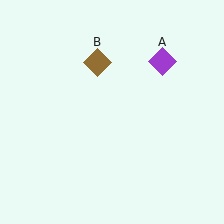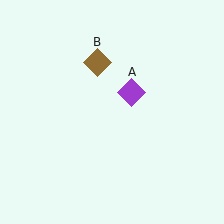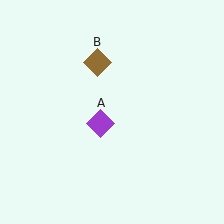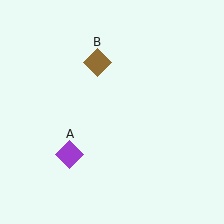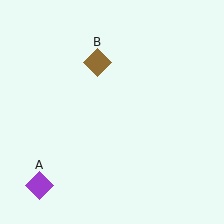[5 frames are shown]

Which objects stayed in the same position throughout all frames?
Brown diamond (object B) remained stationary.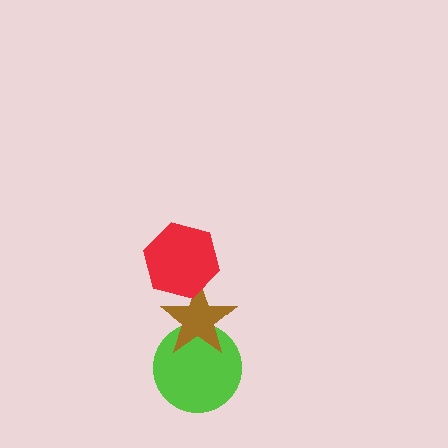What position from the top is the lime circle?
The lime circle is 3rd from the top.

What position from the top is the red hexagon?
The red hexagon is 1st from the top.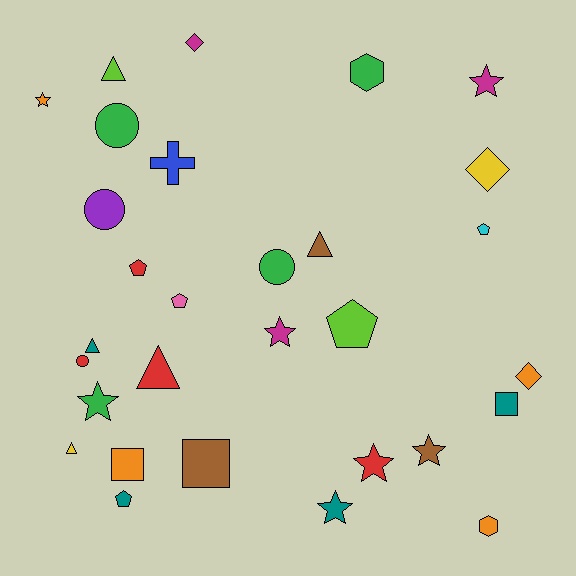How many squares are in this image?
There are 3 squares.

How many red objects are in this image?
There are 4 red objects.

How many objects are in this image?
There are 30 objects.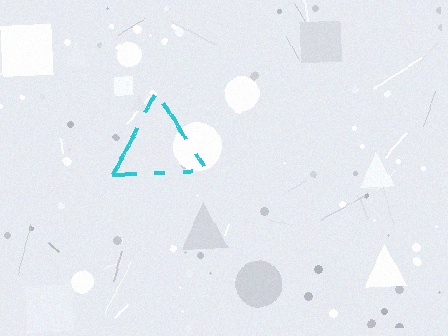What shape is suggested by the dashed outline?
The dashed outline suggests a triangle.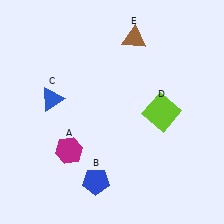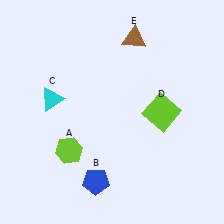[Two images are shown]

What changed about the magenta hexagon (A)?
In Image 1, A is magenta. In Image 2, it changed to lime.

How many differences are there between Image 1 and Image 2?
There are 2 differences between the two images.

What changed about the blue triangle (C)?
In Image 1, C is blue. In Image 2, it changed to cyan.